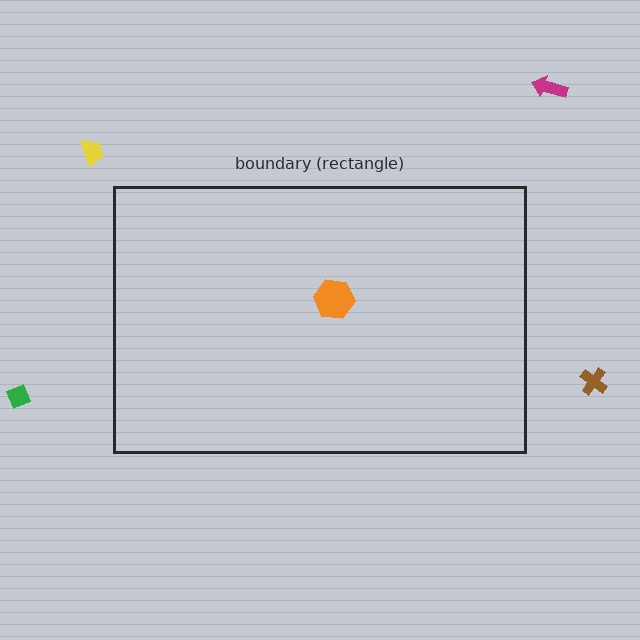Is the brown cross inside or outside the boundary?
Outside.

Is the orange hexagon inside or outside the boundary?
Inside.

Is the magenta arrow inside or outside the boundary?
Outside.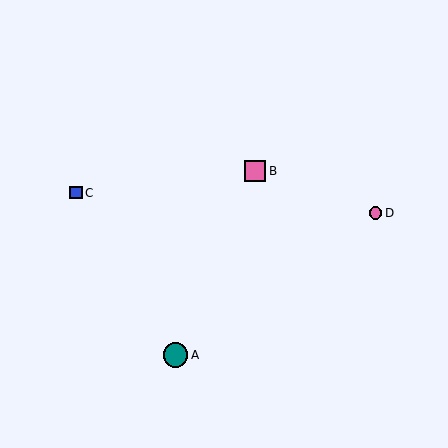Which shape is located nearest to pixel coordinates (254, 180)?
The pink square (labeled B) at (255, 171) is nearest to that location.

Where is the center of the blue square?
The center of the blue square is at (76, 193).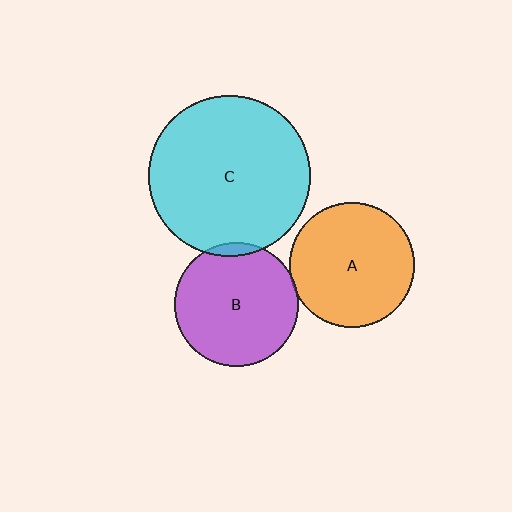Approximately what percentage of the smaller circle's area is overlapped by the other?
Approximately 5%.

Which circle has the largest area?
Circle C (cyan).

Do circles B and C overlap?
Yes.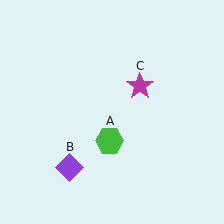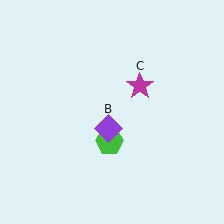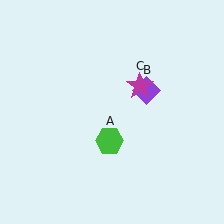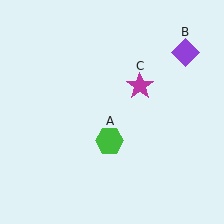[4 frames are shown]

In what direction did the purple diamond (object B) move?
The purple diamond (object B) moved up and to the right.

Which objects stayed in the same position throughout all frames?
Green hexagon (object A) and magenta star (object C) remained stationary.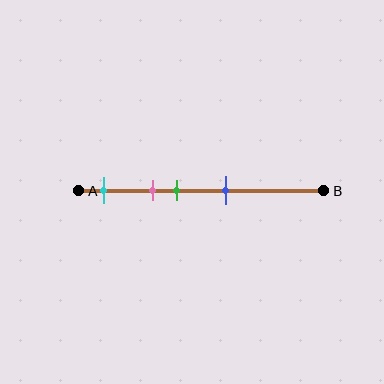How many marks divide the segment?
There are 4 marks dividing the segment.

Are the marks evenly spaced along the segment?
No, the marks are not evenly spaced.